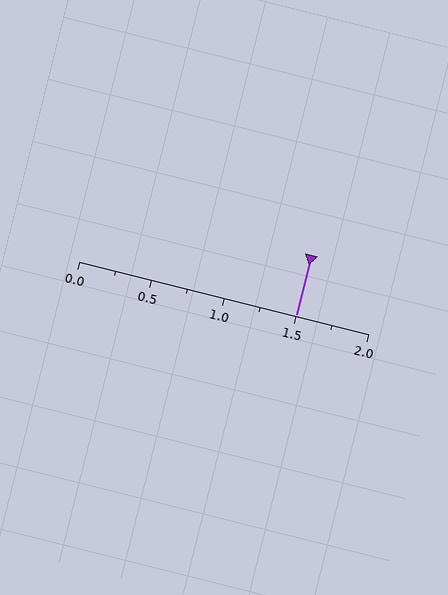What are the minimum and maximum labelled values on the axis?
The axis runs from 0.0 to 2.0.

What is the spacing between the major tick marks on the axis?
The major ticks are spaced 0.5 apart.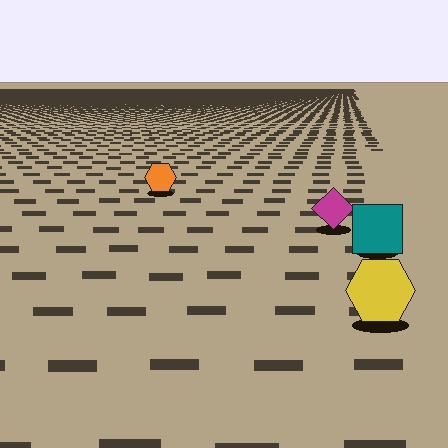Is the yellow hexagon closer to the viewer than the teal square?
Yes. The yellow hexagon is closer — you can tell from the texture gradient: the ground texture is coarser near it.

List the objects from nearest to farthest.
From nearest to farthest: the yellow hexagon, the teal square, the magenta diamond, the orange hexagon.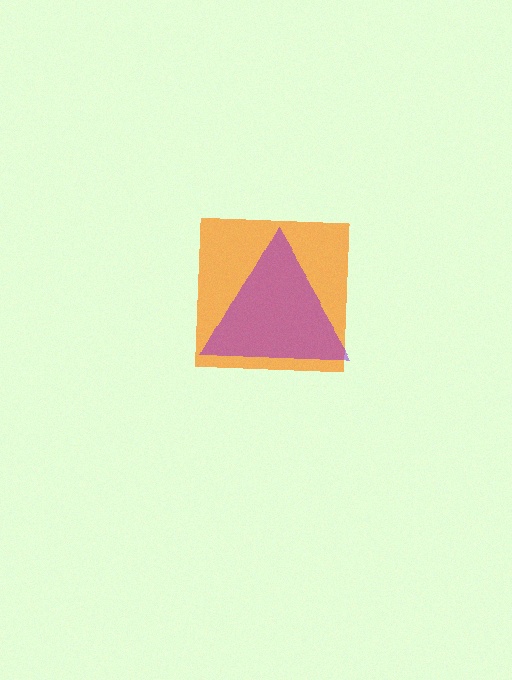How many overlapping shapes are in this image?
There are 2 overlapping shapes in the image.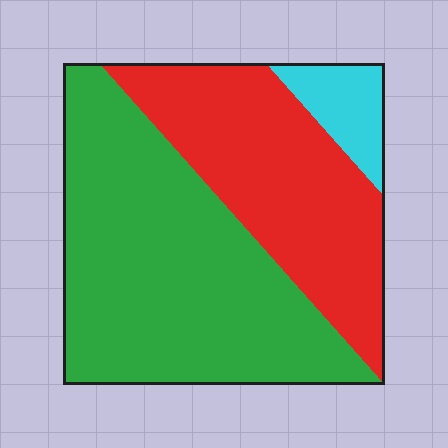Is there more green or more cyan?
Green.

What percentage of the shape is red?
Red covers roughly 35% of the shape.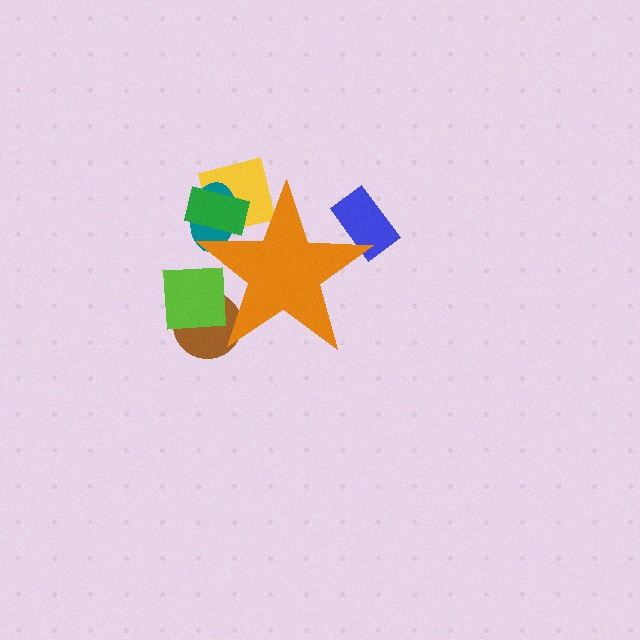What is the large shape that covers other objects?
An orange star.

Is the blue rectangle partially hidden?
Yes, the blue rectangle is partially hidden behind the orange star.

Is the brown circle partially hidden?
Yes, the brown circle is partially hidden behind the orange star.